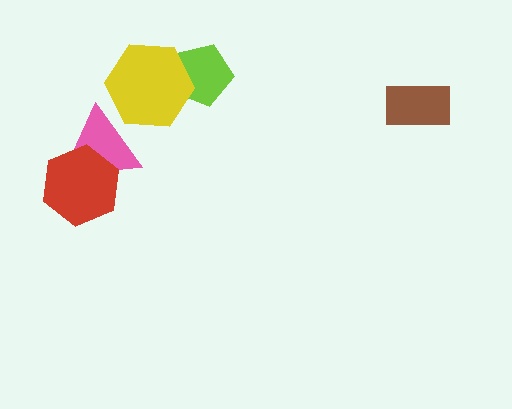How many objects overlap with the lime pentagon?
1 object overlaps with the lime pentagon.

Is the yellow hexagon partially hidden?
No, no other shape covers it.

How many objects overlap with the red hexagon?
1 object overlaps with the red hexagon.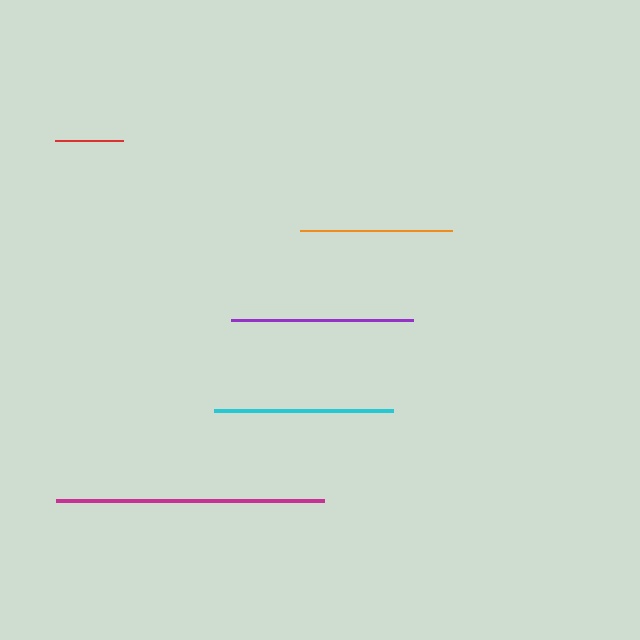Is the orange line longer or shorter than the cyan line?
The cyan line is longer than the orange line.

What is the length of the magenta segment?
The magenta segment is approximately 268 pixels long.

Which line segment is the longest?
The magenta line is the longest at approximately 268 pixels.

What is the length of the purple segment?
The purple segment is approximately 182 pixels long.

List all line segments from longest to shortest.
From longest to shortest: magenta, purple, cyan, orange, red.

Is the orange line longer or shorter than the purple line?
The purple line is longer than the orange line.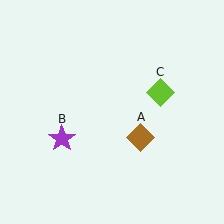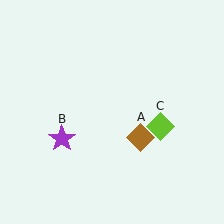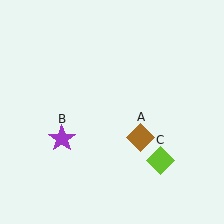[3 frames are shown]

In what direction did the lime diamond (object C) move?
The lime diamond (object C) moved down.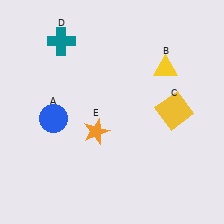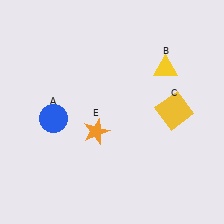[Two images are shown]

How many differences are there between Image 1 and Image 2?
There is 1 difference between the two images.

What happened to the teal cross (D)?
The teal cross (D) was removed in Image 2. It was in the top-left area of Image 1.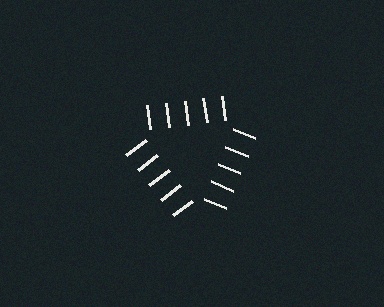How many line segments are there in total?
15 — 5 along each of the 3 edges.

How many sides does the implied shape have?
3 sides — the line-ends trace a triangle.